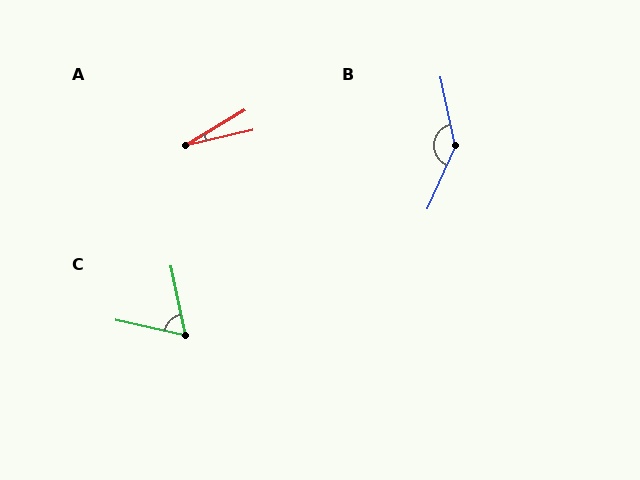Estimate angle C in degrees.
Approximately 65 degrees.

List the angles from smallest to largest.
A (18°), C (65°), B (144°).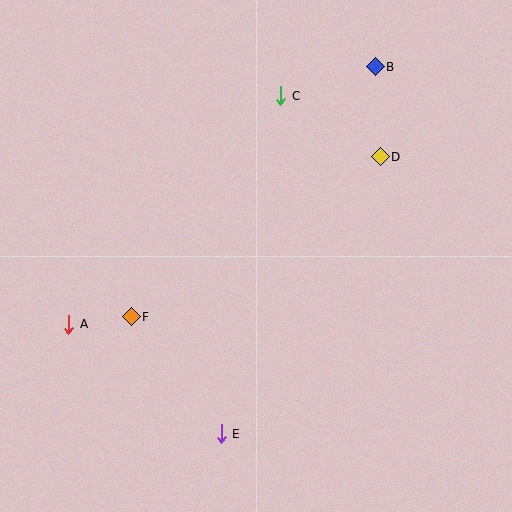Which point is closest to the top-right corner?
Point B is closest to the top-right corner.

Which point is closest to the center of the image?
Point F at (131, 317) is closest to the center.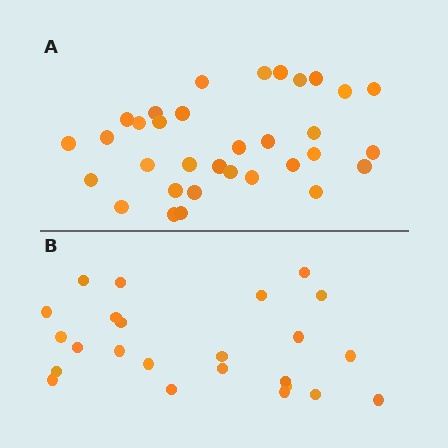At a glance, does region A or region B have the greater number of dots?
Region A (the top region) has more dots.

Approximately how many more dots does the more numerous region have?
Region A has roughly 8 or so more dots than region B.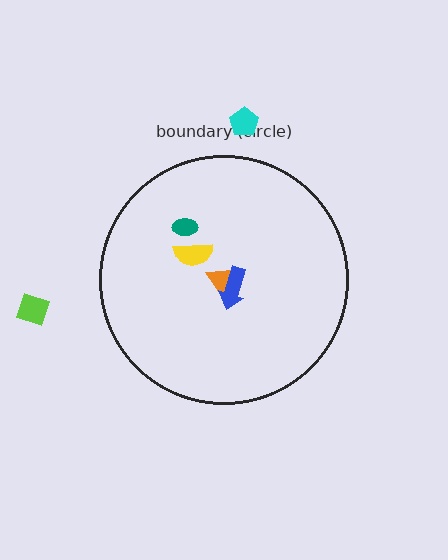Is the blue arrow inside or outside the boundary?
Inside.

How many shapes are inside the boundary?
4 inside, 2 outside.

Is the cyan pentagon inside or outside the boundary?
Outside.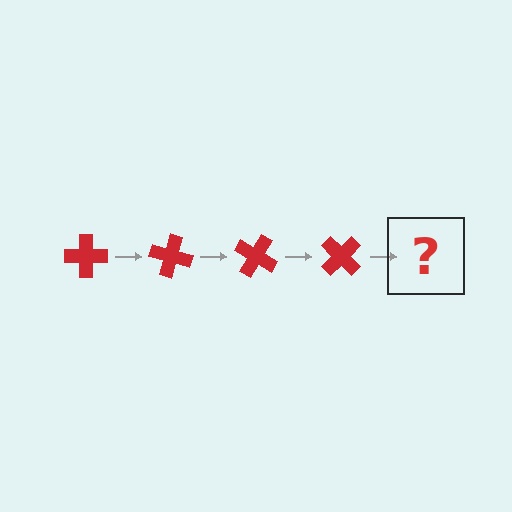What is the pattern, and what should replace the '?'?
The pattern is that the cross rotates 15 degrees each step. The '?' should be a red cross rotated 60 degrees.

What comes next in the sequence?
The next element should be a red cross rotated 60 degrees.